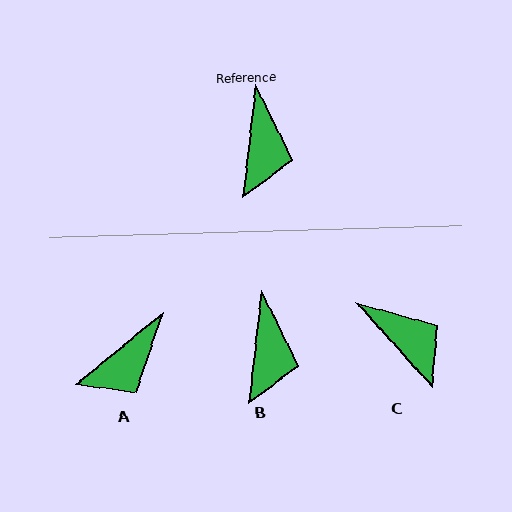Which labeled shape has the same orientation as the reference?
B.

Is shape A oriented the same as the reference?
No, it is off by about 44 degrees.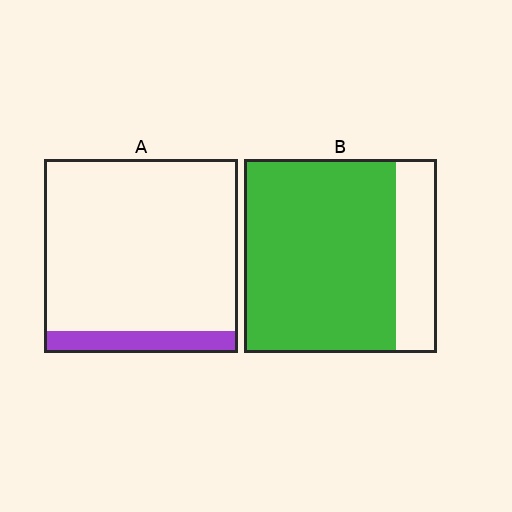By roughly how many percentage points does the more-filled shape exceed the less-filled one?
By roughly 65 percentage points (B over A).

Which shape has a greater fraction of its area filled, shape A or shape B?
Shape B.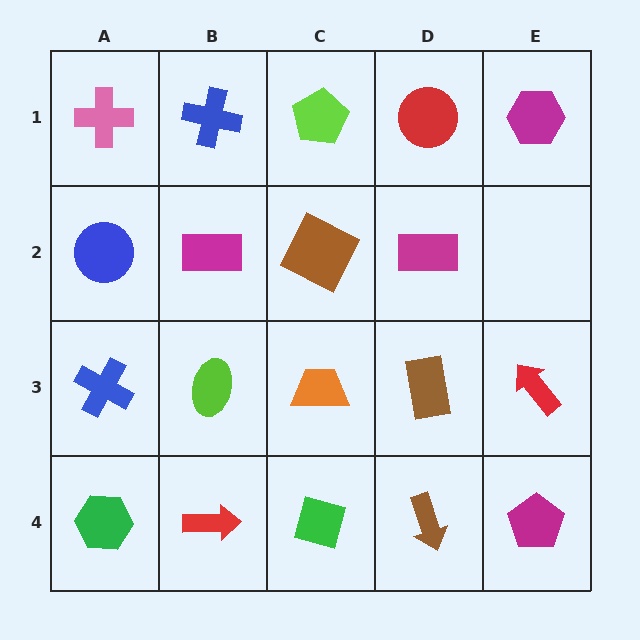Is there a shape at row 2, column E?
No, that cell is empty.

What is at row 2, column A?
A blue circle.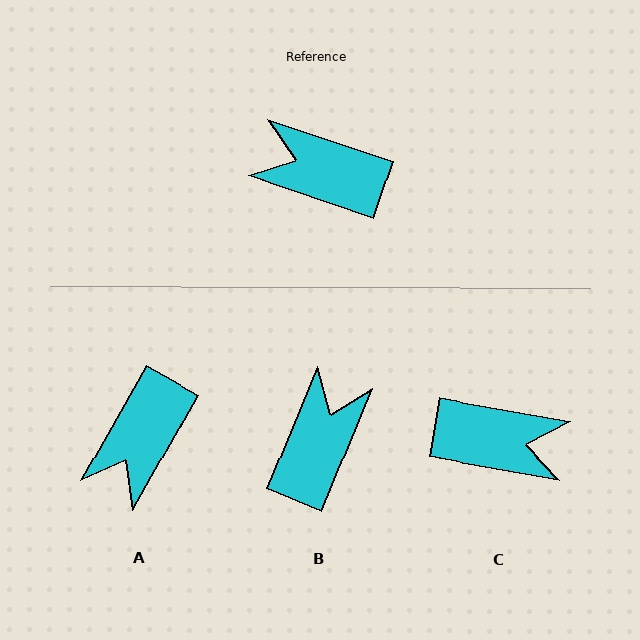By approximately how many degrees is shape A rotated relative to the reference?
Approximately 79 degrees counter-clockwise.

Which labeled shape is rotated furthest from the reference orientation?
C, about 171 degrees away.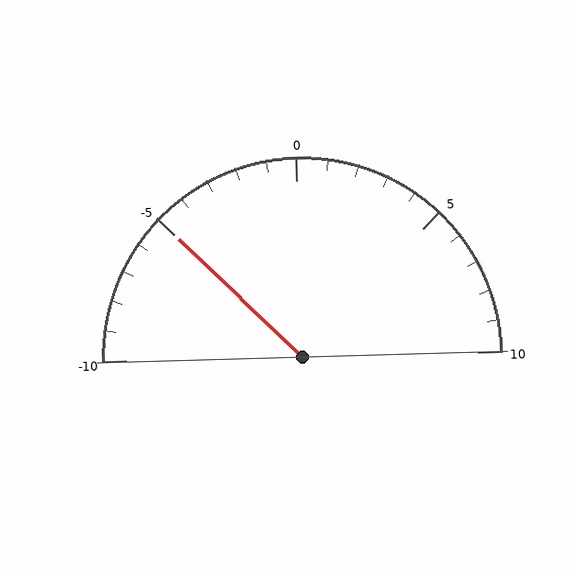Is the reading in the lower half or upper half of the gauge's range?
The reading is in the lower half of the range (-10 to 10).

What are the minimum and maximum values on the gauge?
The gauge ranges from -10 to 10.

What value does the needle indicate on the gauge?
The needle indicates approximately -5.